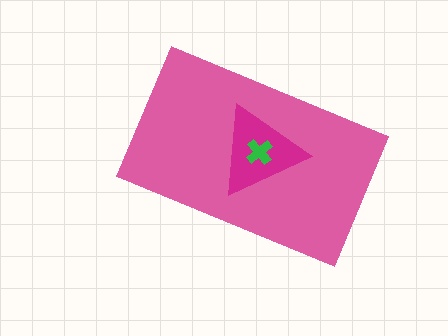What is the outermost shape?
The pink rectangle.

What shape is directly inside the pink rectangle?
The magenta triangle.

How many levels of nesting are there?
3.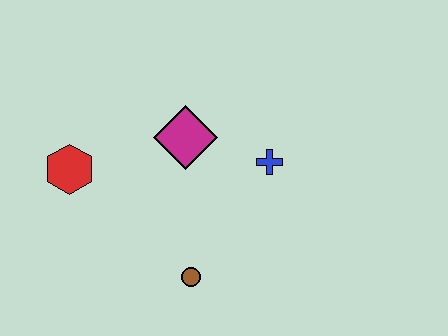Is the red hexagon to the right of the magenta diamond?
No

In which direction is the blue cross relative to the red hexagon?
The blue cross is to the right of the red hexagon.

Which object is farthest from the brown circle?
The red hexagon is farthest from the brown circle.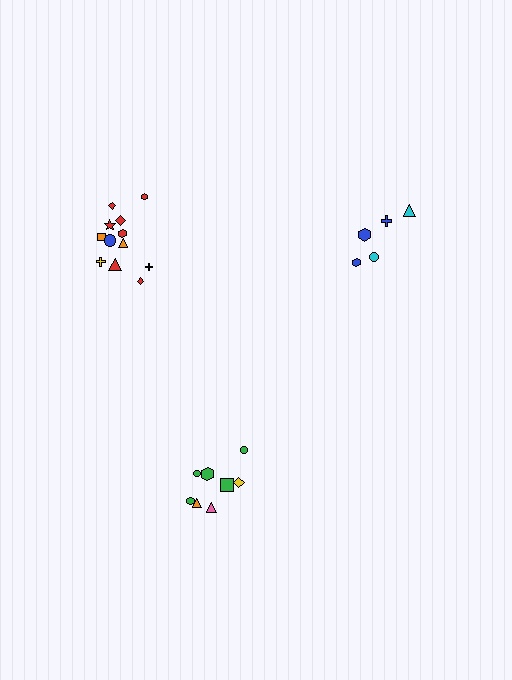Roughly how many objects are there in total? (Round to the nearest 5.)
Roughly 25 objects in total.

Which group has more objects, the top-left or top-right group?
The top-left group.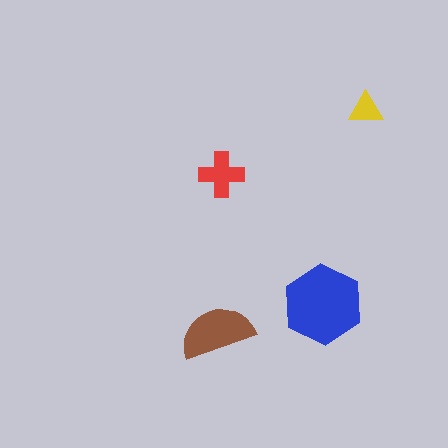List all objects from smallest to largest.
The yellow triangle, the red cross, the brown semicircle, the blue hexagon.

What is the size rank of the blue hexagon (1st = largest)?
1st.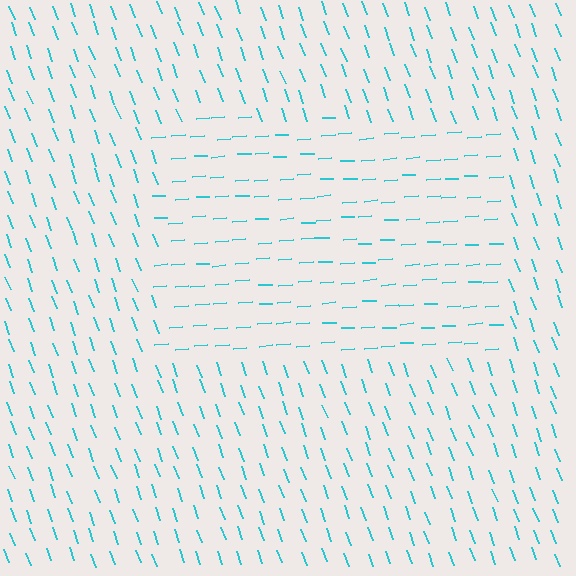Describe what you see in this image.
The image is filled with small cyan line segments. A rectangle region in the image has lines oriented differently from the surrounding lines, creating a visible texture boundary.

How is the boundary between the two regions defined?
The boundary is defined purely by a change in line orientation (approximately 73 degrees difference). All lines are the same color and thickness.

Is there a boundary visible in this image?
Yes, there is a texture boundary formed by a change in line orientation.